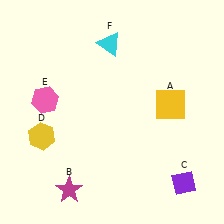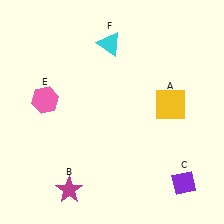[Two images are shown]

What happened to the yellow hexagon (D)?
The yellow hexagon (D) was removed in Image 2. It was in the bottom-left area of Image 1.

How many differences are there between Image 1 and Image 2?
There is 1 difference between the two images.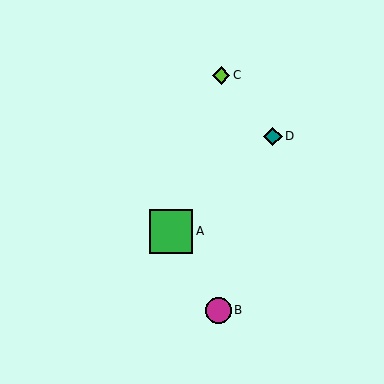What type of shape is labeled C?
Shape C is a lime diamond.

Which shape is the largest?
The green square (labeled A) is the largest.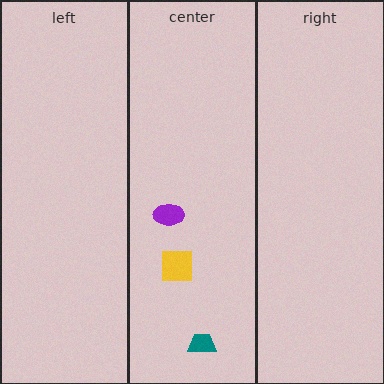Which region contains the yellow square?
The center region.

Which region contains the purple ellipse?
The center region.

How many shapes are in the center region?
3.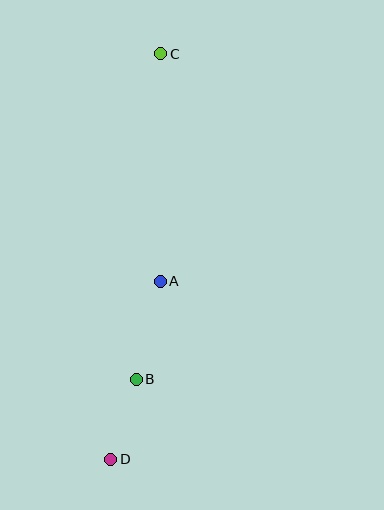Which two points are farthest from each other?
Points C and D are farthest from each other.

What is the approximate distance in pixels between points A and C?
The distance between A and C is approximately 227 pixels.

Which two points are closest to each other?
Points B and D are closest to each other.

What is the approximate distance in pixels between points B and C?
The distance between B and C is approximately 326 pixels.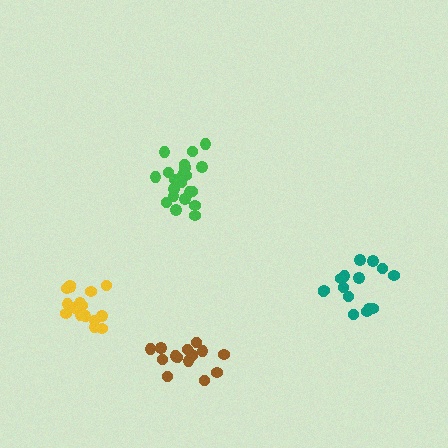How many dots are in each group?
Group 1: 15 dots, Group 2: 15 dots, Group 3: 21 dots, Group 4: 17 dots (68 total).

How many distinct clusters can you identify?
There are 4 distinct clusters.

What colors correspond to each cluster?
The clusters are colored: brown, teal, green, yellow.